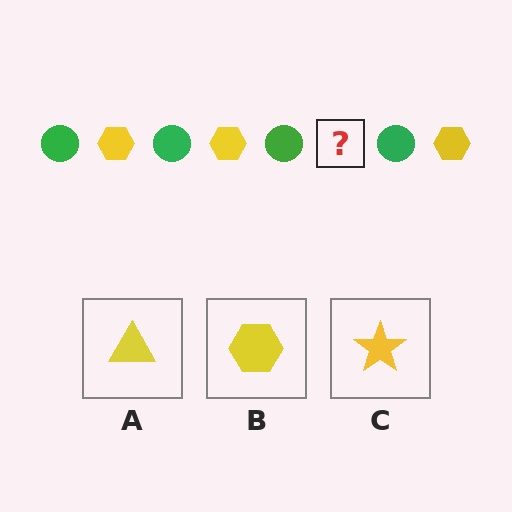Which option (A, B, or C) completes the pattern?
B.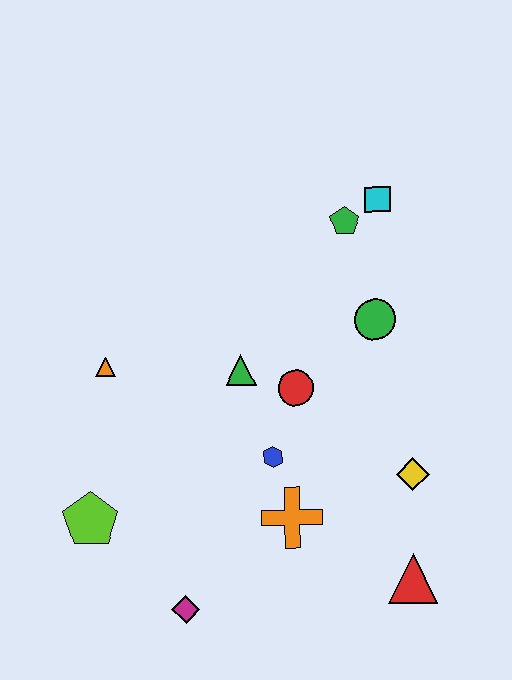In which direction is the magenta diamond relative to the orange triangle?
The magenta diamond is below the orange triangle.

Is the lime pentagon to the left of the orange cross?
Yes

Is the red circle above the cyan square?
No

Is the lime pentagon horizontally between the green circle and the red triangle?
No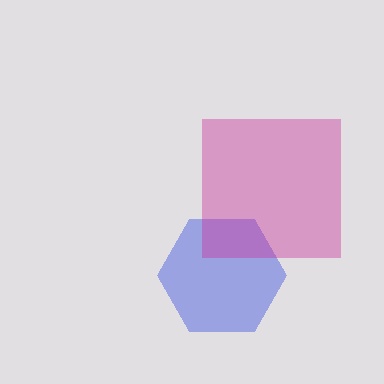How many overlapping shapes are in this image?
There are 2 overlapping shapes in the image.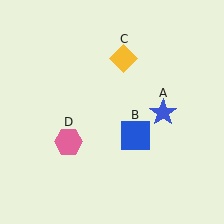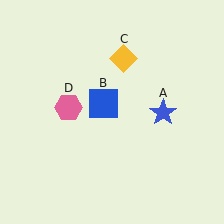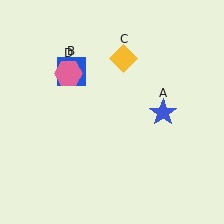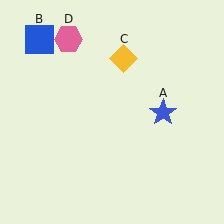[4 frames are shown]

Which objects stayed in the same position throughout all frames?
Blue star (object A) and yellow diamond (object C) remained stationary.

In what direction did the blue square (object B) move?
The blue square (object B) moved up and to the left.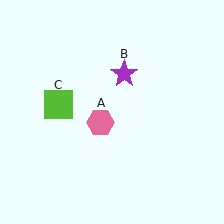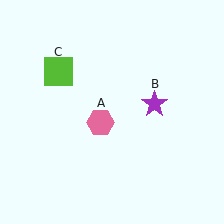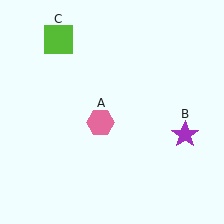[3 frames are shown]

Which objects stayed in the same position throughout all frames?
Pink hexagon (object A) remained stationary.